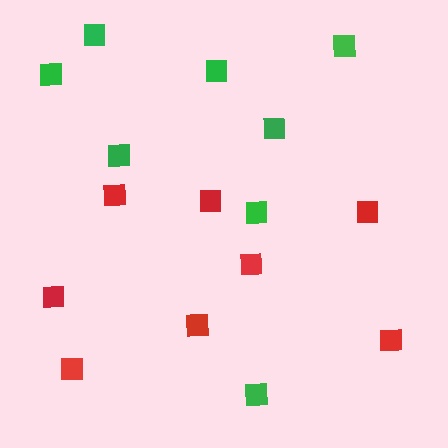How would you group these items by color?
There are 2 groups: one group of red squares (8) and one group of green squares (8).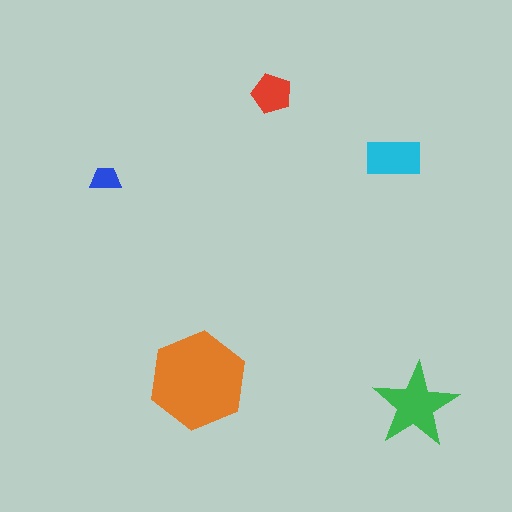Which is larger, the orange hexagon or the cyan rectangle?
The orange hexagon.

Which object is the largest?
The orange hexagon.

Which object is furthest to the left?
The blue trapezoid is leftmost.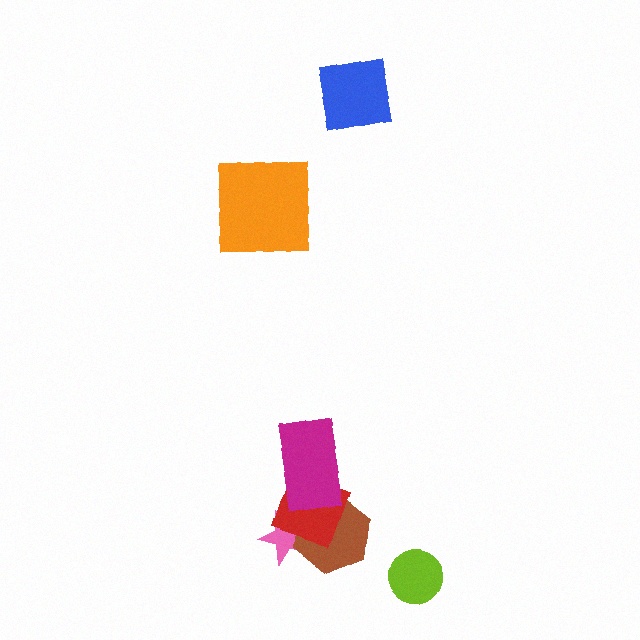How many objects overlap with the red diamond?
3 objects overlap with the red diamond.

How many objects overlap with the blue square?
0 objects overlap with the blue square.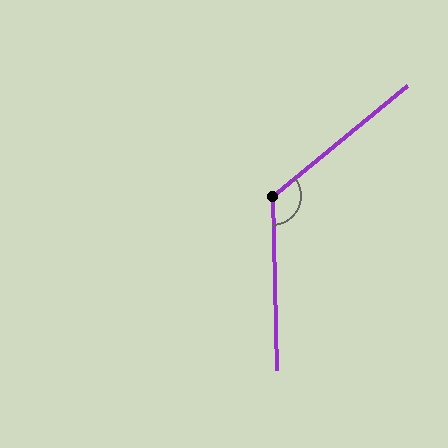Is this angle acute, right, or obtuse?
It is obtuse.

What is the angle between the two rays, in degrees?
Approximately 128 degrees.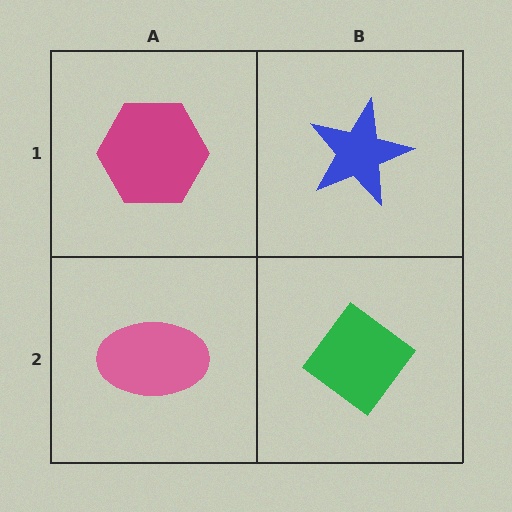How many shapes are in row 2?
2 shapes.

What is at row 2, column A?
A pink ellipse.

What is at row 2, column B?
A green diamond.